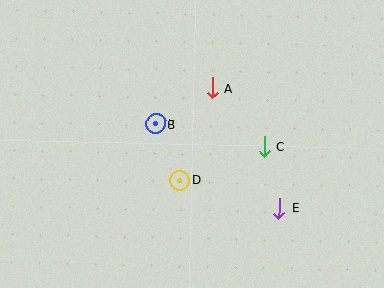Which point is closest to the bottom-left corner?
Point D is closest to the bottom-left corner.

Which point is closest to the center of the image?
Point D at (180, 180) is closest to the center.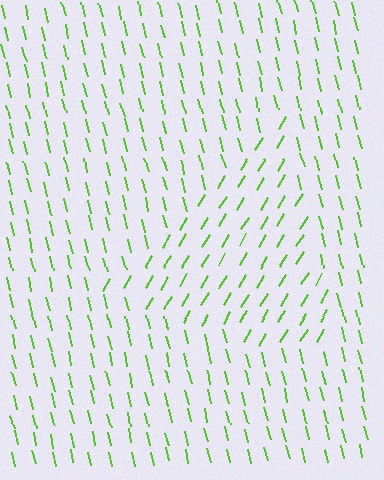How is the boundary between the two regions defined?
The boundary is defined purely by a change in line orientation (approximately 45 degrees difference). All lines are the same color and thickness.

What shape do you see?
I see a triangle.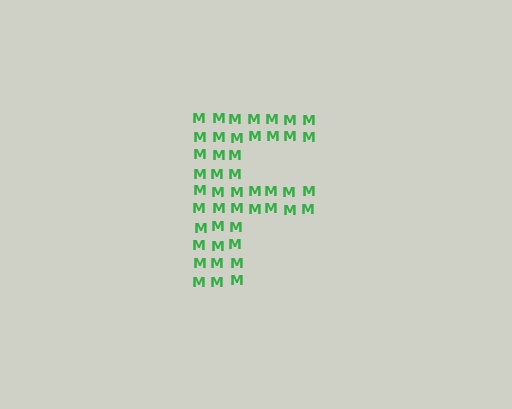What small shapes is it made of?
It is made of small letter M's.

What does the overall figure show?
The overall figure shows the letter F.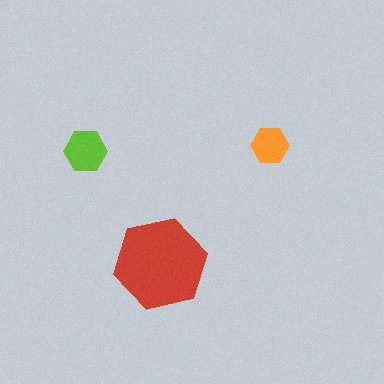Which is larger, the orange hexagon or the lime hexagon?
The lime one.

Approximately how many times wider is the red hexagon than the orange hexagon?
About 2.5 times wider.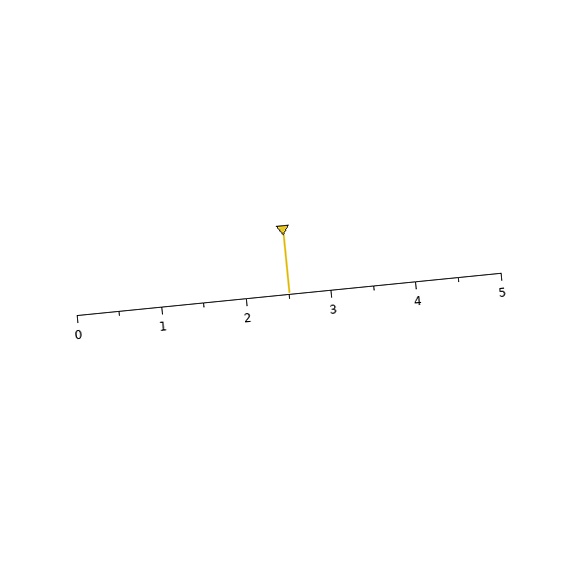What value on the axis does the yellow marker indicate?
The marker indicates approximately 2.5.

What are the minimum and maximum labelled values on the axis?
The axis runs from 0 to 5.